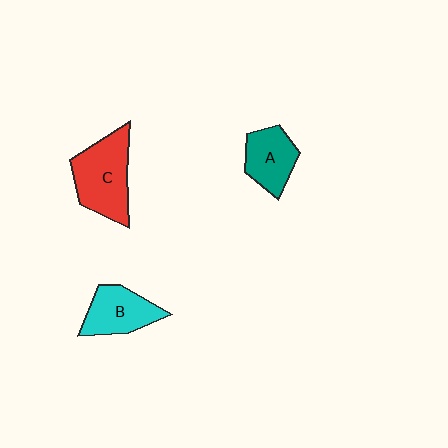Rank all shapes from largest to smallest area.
From largest to smallest: C (red), B (cyan), A (teal).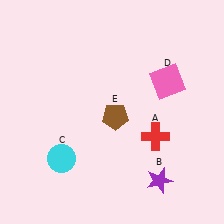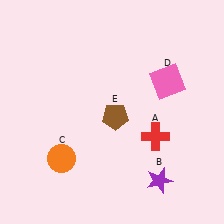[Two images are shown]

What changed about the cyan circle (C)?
In Image 1, C is cyan. In Image 2, it changed to orange.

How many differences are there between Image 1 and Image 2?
There is 1 difference between the two images.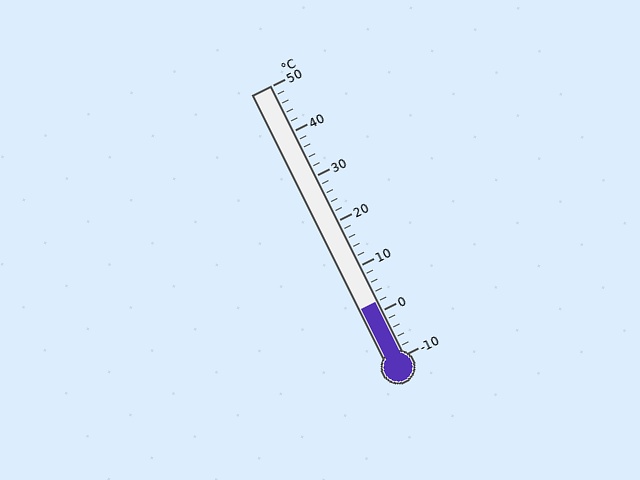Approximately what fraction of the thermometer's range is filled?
The thermometer is filled to approximately 20% of its range.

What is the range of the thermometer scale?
The thermometer scale ranges from -10°C to 50°C.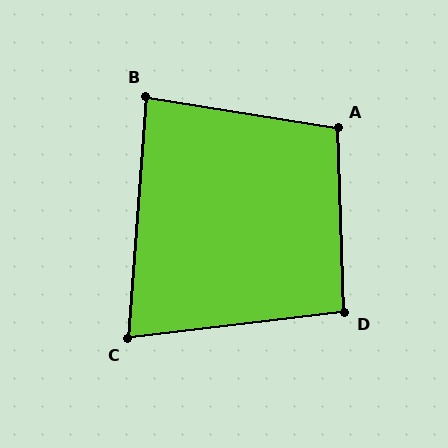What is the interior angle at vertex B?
Approximately 85 degrees (approximately right).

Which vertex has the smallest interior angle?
C, at approximately 79 degrees.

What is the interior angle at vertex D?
Approximately 95 degrees (approximately right).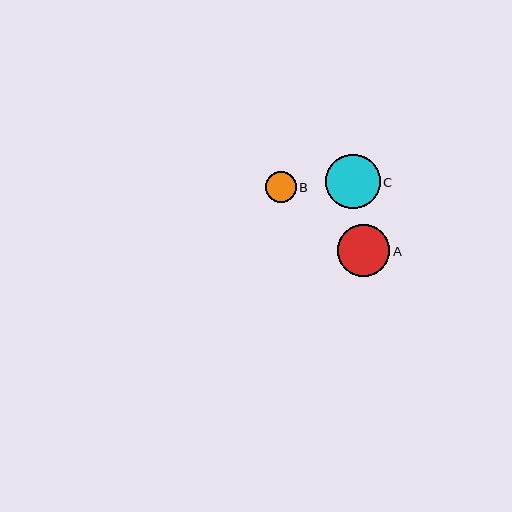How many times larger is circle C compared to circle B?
Circle C is approximately 1.7 times the size of circle B.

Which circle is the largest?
Circle C is the largest with a size of approximately 54 pixels.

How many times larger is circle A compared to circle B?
Circle A is approximately 1.7 times the size of circle B.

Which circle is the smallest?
Circle B is the smallest with a size of approximately 31 pixels.